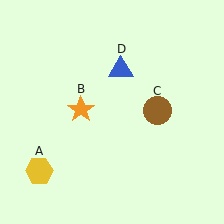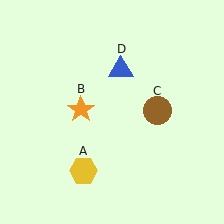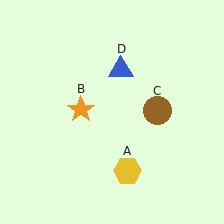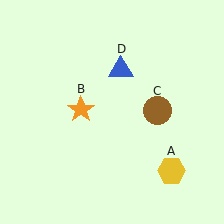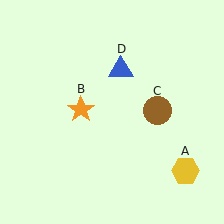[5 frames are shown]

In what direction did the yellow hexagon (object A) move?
The yellow hexagon (object A) moved right.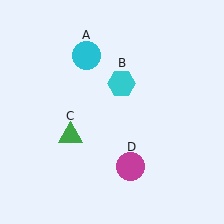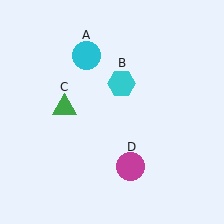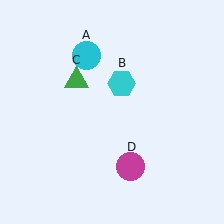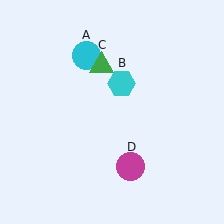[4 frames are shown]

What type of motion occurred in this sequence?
The green triangle (object C) rotated clockwise around the center of the scene.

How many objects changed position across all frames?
1 object changed position: green triangle (object C).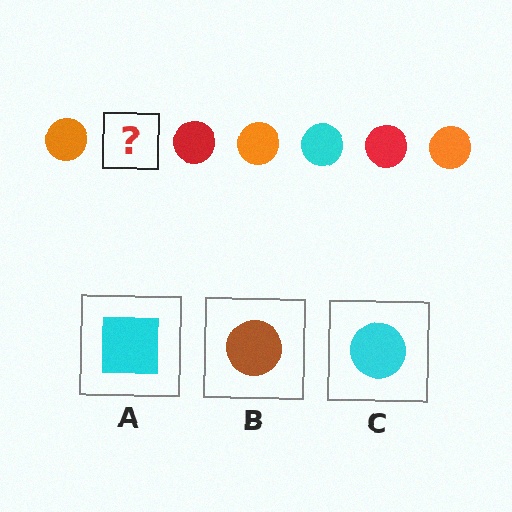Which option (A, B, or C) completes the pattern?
C.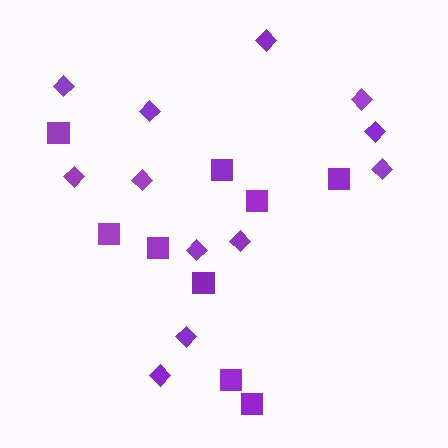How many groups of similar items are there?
There are 2 groups: one group of squares (9) and one group of diamonds (12).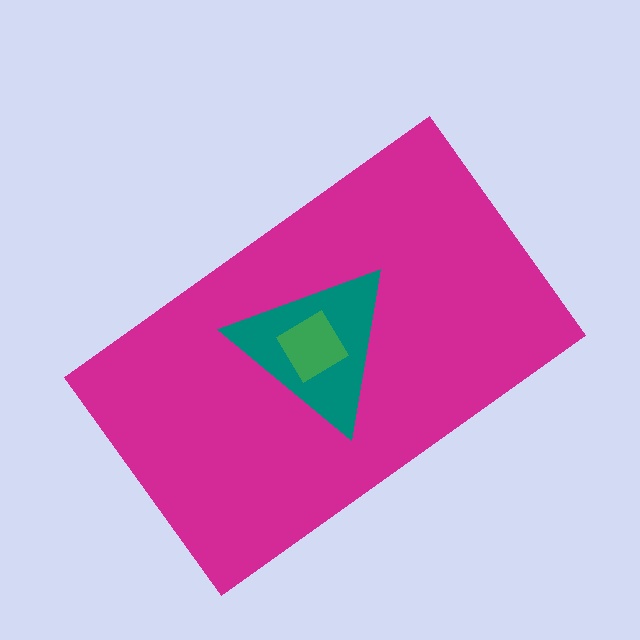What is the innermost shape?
The green diamond.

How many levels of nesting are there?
3.